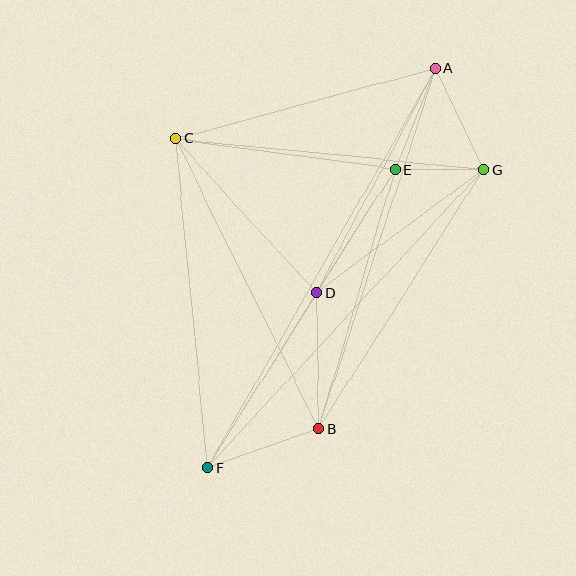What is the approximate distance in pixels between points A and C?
The distance between A and C is approximately 269 pixels.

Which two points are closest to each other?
Points E and G are closest to each other.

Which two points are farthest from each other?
Points A and F are farthest from each other.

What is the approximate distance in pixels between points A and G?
The distance between A and G is approximately 113 pixels.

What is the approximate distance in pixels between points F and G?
The distance between F and G is approximately 405 pixels.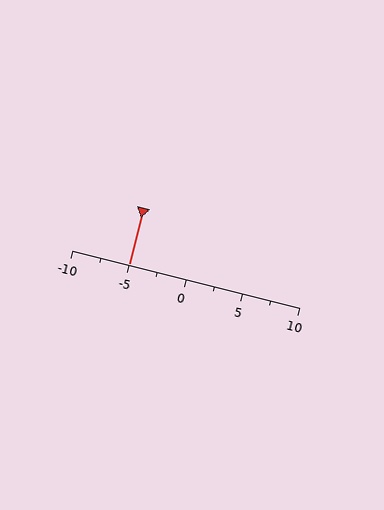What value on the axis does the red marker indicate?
The marker indicates approximately -5.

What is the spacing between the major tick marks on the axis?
The major ticks are spaced 5 apart.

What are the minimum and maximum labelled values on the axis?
The axis runs from -10 to 10.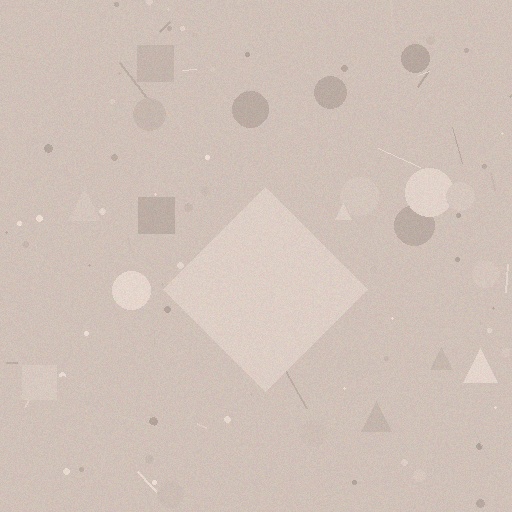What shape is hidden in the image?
A diamond is hidden in the image.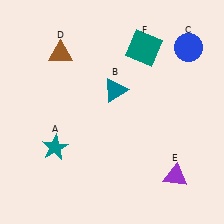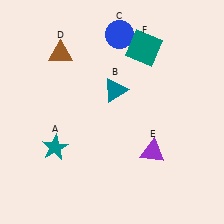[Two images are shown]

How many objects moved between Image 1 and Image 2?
2 objects moved between the two images.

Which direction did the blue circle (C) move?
The blue circle (C) moved left.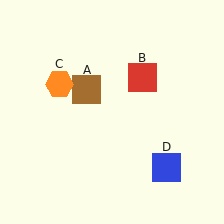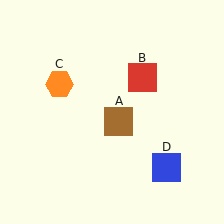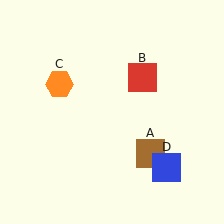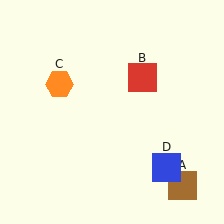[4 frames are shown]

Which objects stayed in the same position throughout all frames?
Red square (object B) and orange hexagon (object C) and blue square (object D) remained stationary.